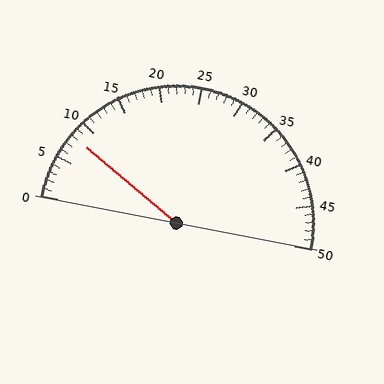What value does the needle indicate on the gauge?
The needle indicates approximately 8.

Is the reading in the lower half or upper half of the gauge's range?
The reading is in the lower half of the range (0 to 50).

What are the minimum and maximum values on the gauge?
The gauge ranges from 0 to 50.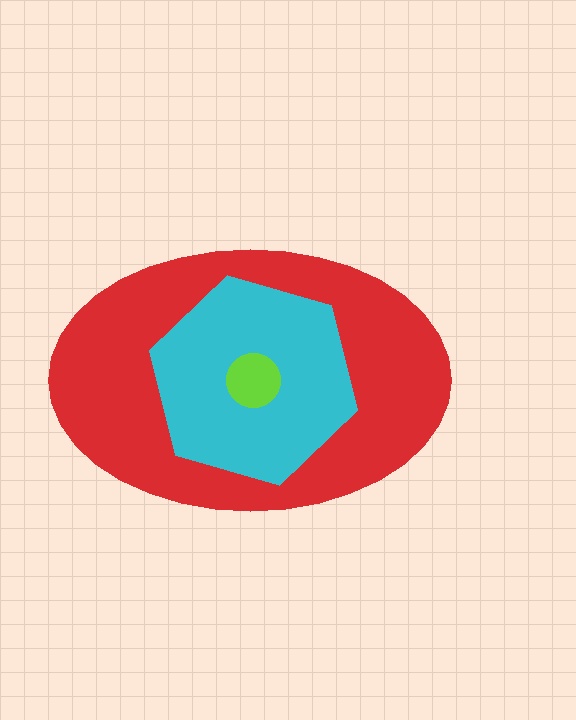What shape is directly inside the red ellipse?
The cyan hexagon.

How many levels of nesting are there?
3.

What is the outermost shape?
The red ellipse.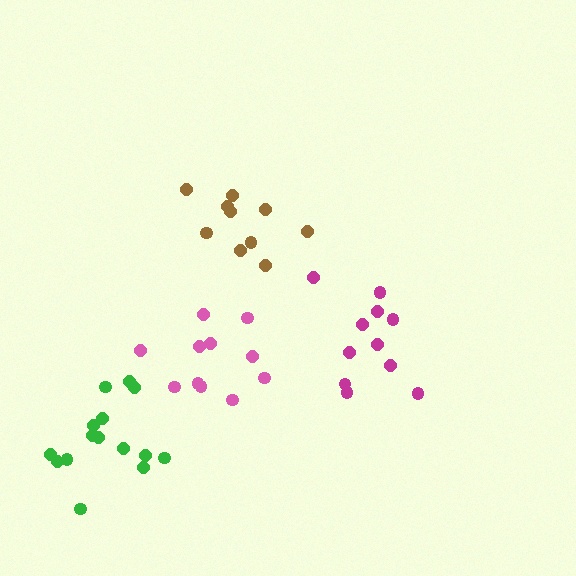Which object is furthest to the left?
The green cluster is leftmost.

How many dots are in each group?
Group 1: 11 dots, Group 2: 11 dots, Group 3: 15 dots, Group 4: 10 dots (47 total).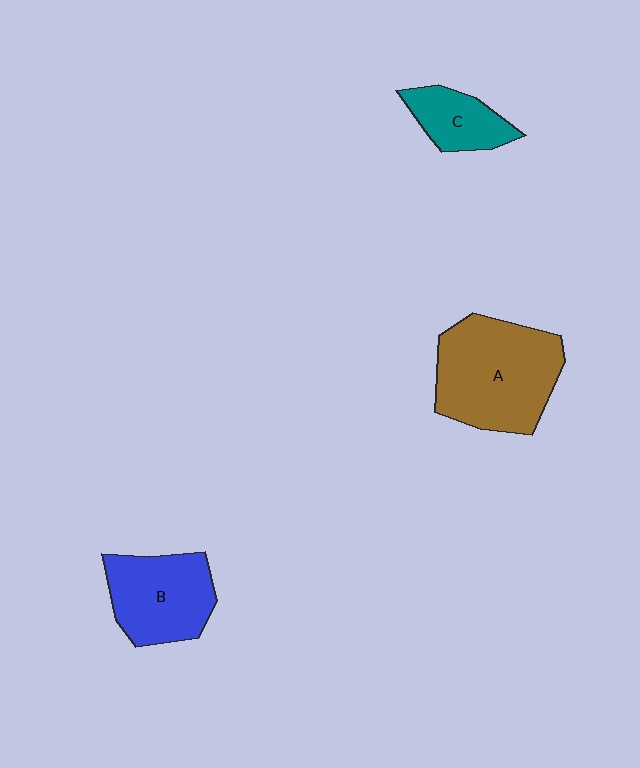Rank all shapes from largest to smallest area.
From largest to smallest: A (brown), B (blue), C (teal).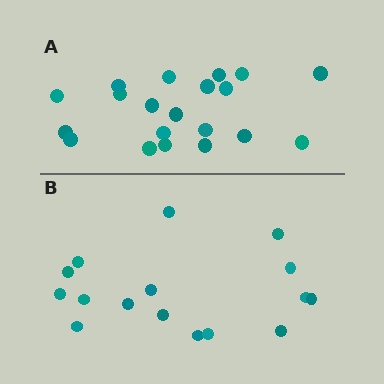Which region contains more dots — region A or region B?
Region A (the top region) has more dots.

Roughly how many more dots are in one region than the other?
Region A has about 4 more dots than region B.